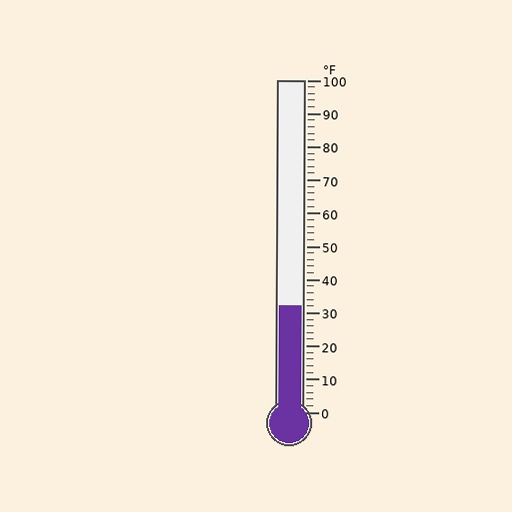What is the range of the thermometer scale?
The thermometer scale ranges from 0°F to 100°F.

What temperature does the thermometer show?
The thermometer shows approximately 32°F.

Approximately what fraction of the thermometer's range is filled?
The thermometer is filled to approximately 30% of its range.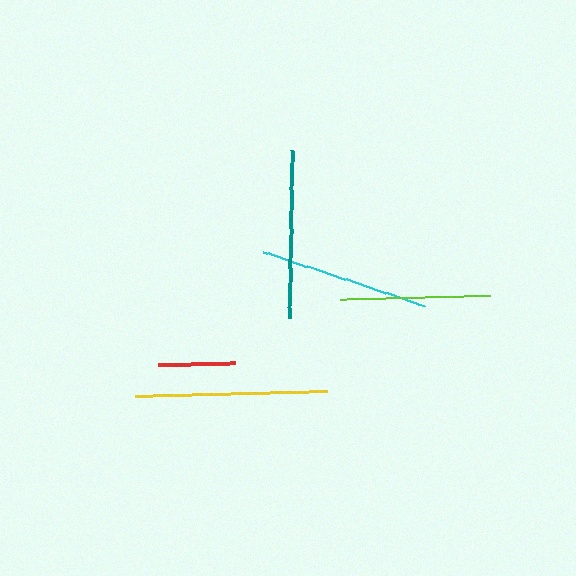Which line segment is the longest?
The yellow line is the longest at approximately 192 pixels.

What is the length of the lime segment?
The lime segment is approximately 149 pixels long.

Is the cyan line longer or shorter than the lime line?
The cyan line is longer than the lime line.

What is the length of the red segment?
The red segment is approximately 77 pixels long.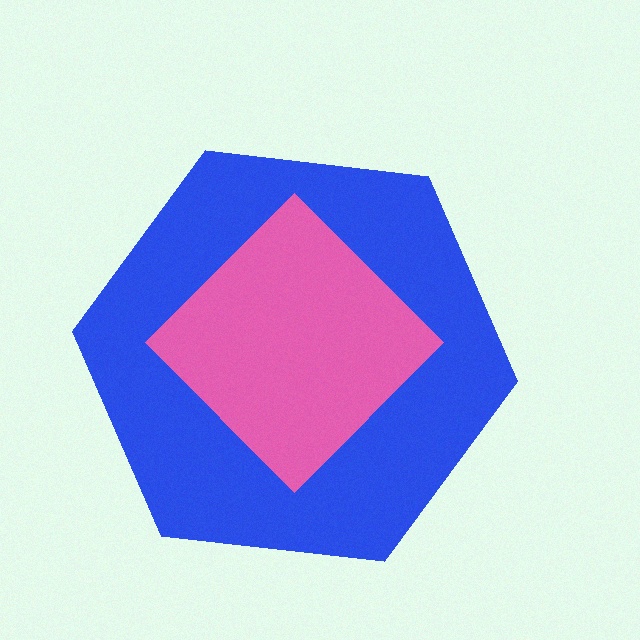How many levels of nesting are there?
2.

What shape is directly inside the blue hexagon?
The pink diamond.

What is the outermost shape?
The blue hexagon.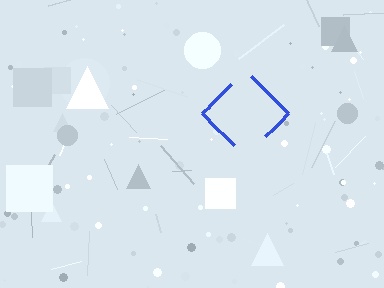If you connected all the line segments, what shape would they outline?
They would outline a diamond.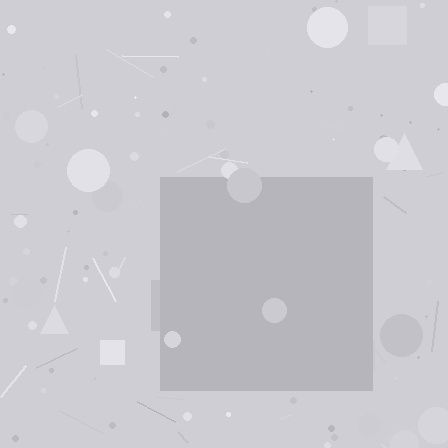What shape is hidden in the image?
A square is hidden in the image.